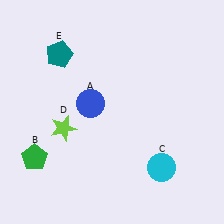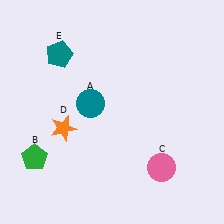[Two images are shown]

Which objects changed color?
A changed from blue to teal. C changed from cyan to pink. D changed from lime to orange.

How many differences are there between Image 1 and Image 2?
There are 3 differences between the two images.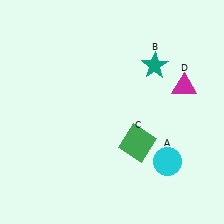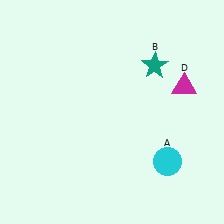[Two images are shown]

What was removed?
The green square (C) was removed in Image 2.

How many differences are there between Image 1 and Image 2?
There is 1 difference between the two images.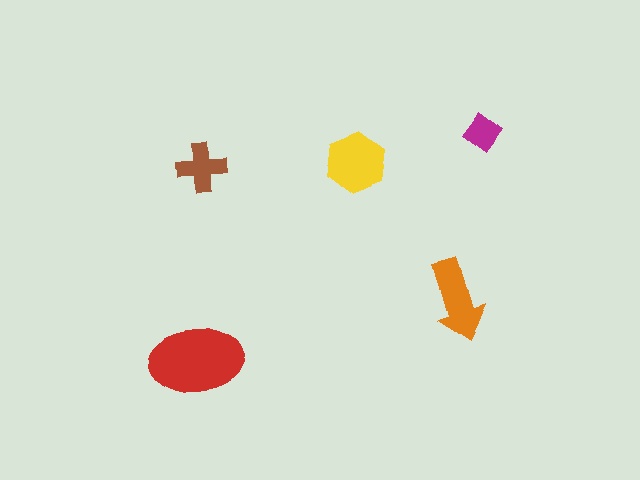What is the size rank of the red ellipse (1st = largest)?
1st.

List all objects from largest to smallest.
The red ellipse, the yellow hexagon, the orange arrow, the brown cross, the magenta diamond.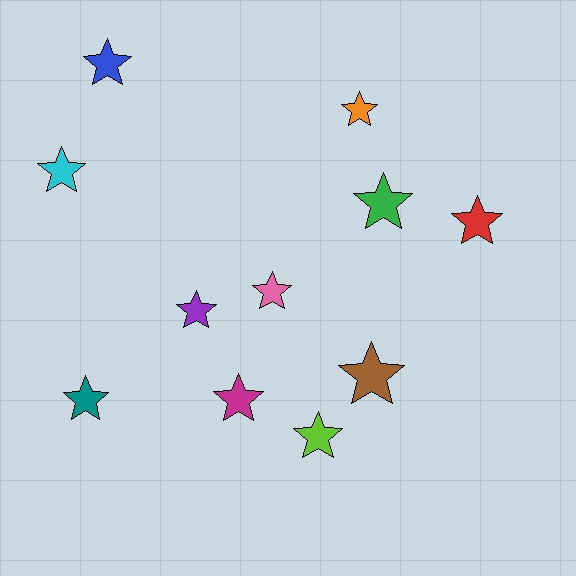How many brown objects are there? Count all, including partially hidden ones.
There is 1 brown object.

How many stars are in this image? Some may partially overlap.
There are 11 stars.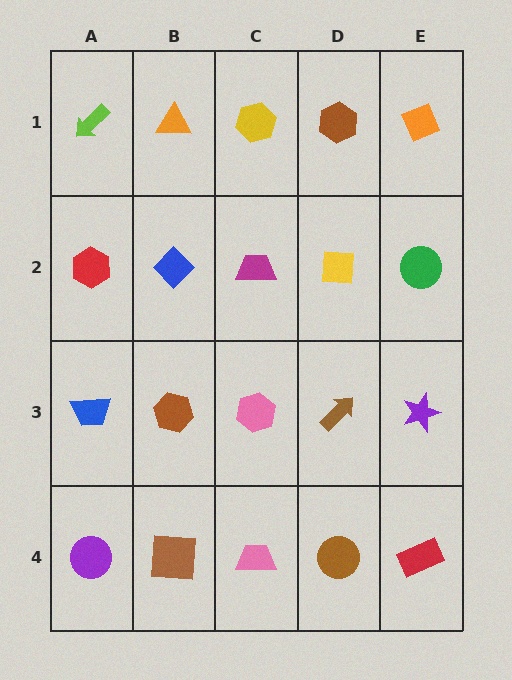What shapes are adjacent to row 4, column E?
A purple star (row 3, column E), a brown circle (row 4, column D).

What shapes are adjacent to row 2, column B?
An orange triangle (row 1, column B), a brown hexagon (row 3, column B), a red hexagon (row 2, column A), a magenta trapezoid (row 2, column C).